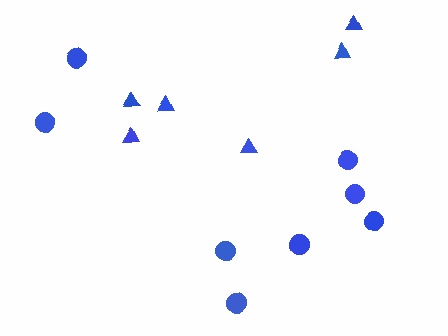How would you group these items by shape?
There are 2 groups: one group of triangles (6) and one group of circles (8).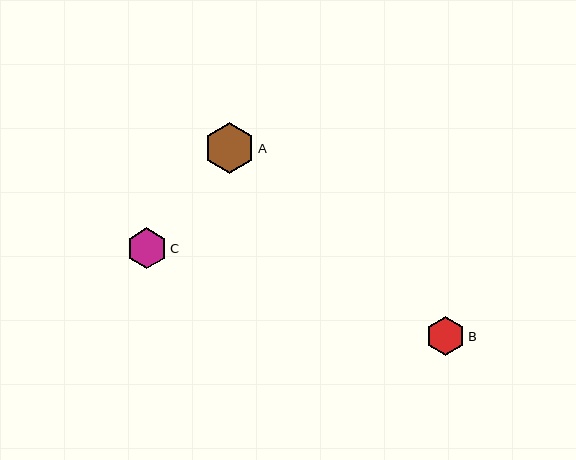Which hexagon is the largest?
Hexagon A is the largest with a size of approximately 51 pixels.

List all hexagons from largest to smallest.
From largest to smallest: A, C, B.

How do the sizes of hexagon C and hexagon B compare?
Hexagon C and hexagon B are approximately the same size.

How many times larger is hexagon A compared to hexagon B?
Hexagon A is approximately 1.3 times the size of hexagon B.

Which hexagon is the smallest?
Hexagon B is the smallest with a size of approximately 39 pixels.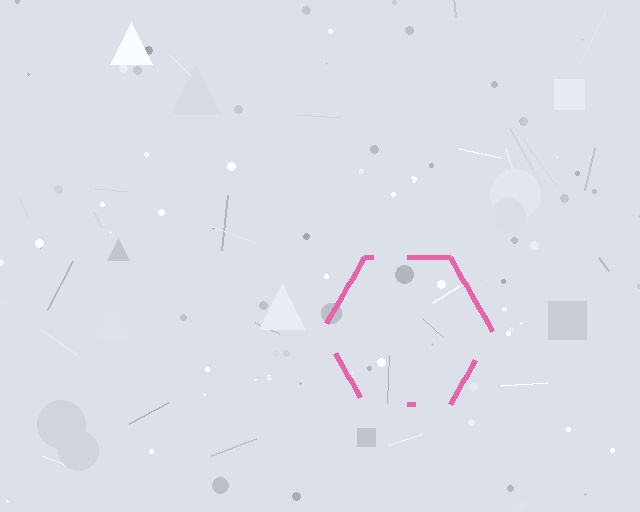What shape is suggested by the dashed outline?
The dashed outline suggests a hexagon.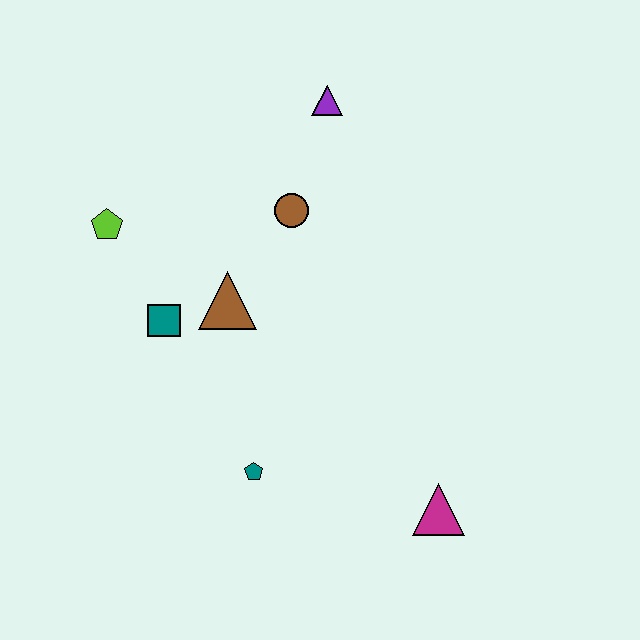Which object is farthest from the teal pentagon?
The purple triangle is farthest from the teal pentagon.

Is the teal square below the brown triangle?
Yes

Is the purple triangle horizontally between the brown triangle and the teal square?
No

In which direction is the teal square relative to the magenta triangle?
The teal square is to the left of the magenta triangle.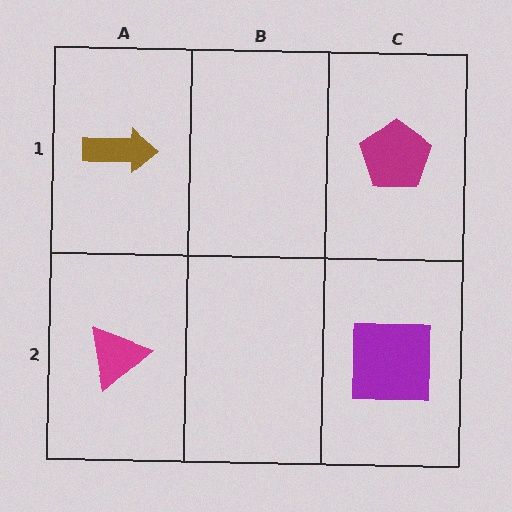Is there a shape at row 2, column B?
No, that cell is empty.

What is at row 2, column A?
A magenta triangle.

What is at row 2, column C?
A purple square.